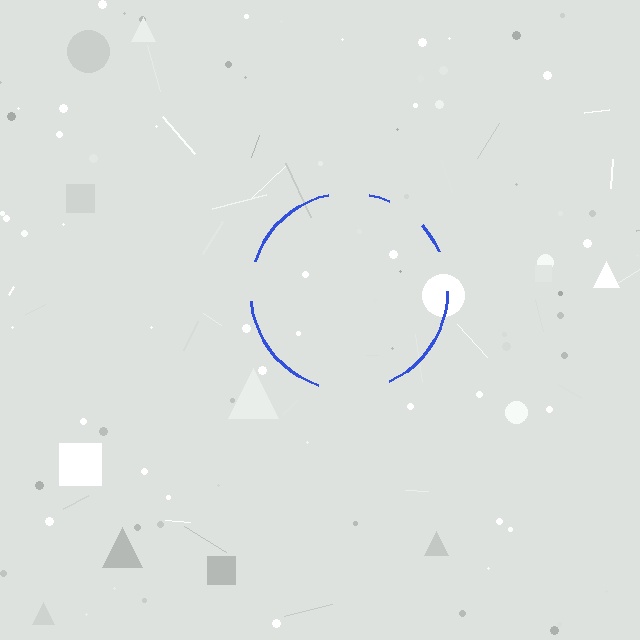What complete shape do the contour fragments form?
The contour fragments form a circle.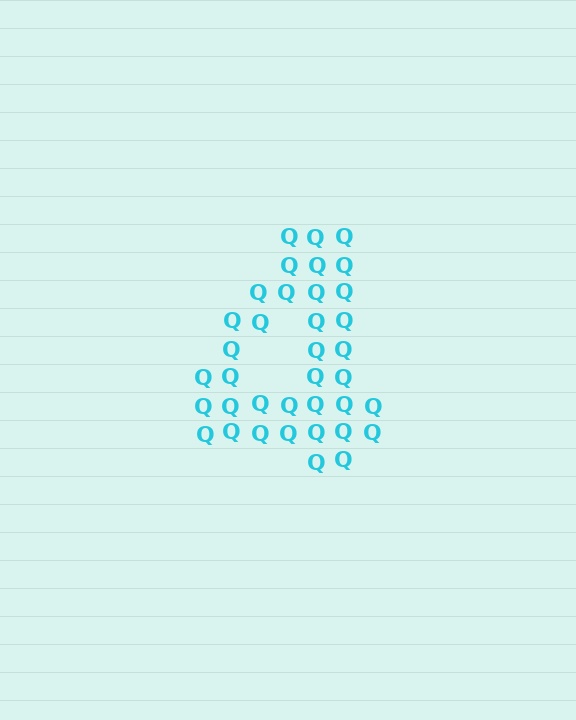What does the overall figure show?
The overall figure shows the digit 4.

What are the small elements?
The small elements are letter Q's.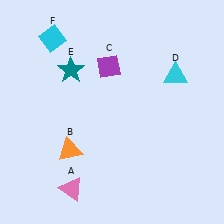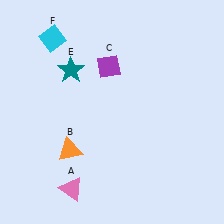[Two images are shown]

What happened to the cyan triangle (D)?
The cyan triangle (D) was removed in Image 2. It was in the top-right area of Image 1.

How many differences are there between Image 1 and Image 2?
There is 1 difference between the two images.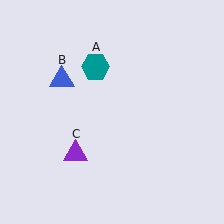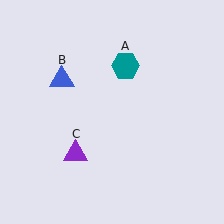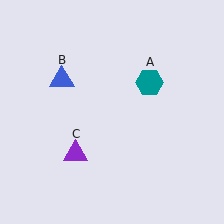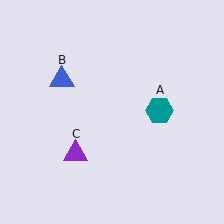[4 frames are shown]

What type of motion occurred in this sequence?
The teal hexagon (object A) rotated clockwise around the center of the scene.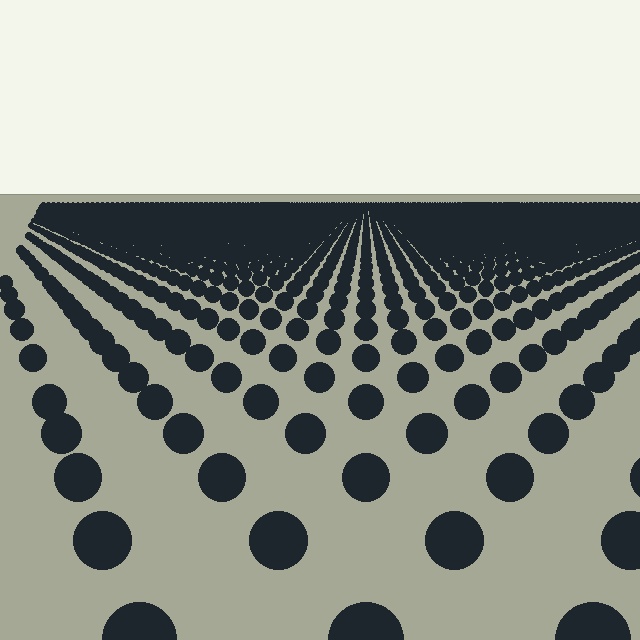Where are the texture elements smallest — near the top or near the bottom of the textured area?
Near the top.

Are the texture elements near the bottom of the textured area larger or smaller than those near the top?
Larger. Near the bottom, elements are closer to the viewer and appear at a bigger on-screen size.